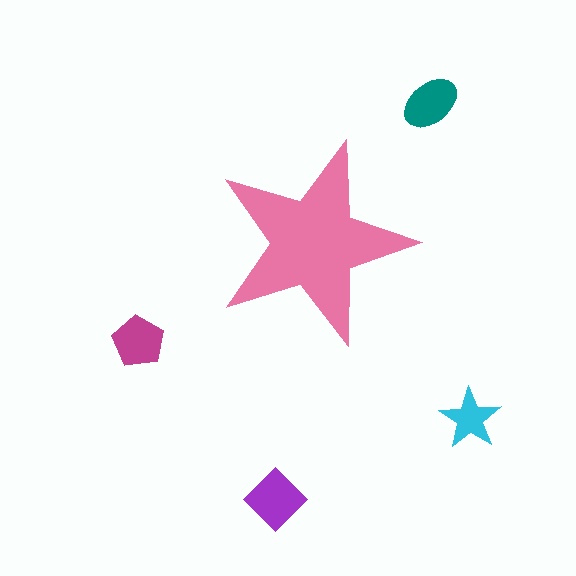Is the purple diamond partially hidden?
No, the purple diamond is fully visible.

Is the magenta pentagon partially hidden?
No, the magenta pentagon is fully visible.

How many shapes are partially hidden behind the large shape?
0 shapes are partially hidden.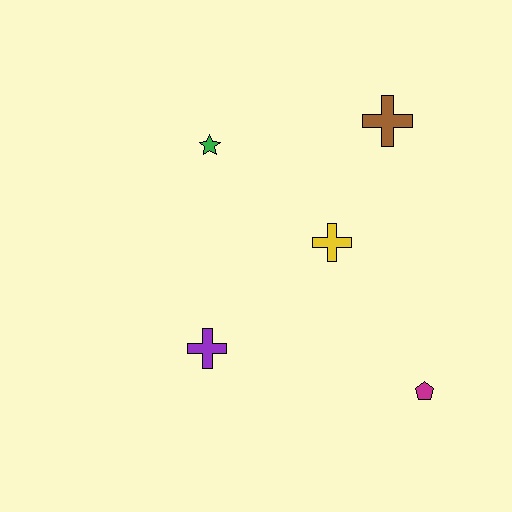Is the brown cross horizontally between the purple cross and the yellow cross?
No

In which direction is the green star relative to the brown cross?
The green star is to the left of the brown cross.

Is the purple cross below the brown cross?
Yes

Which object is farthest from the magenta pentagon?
The green star is farthest from the magenta pentagon.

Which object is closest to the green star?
The yellow cross is closest to the green star.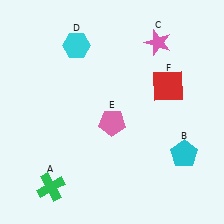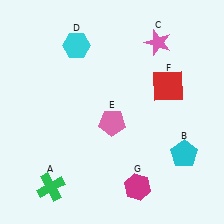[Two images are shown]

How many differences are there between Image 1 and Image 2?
There is 1 difference between the two images.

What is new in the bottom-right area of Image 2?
A magenta hexagon (G) was added in the bottom-right area of Image 2.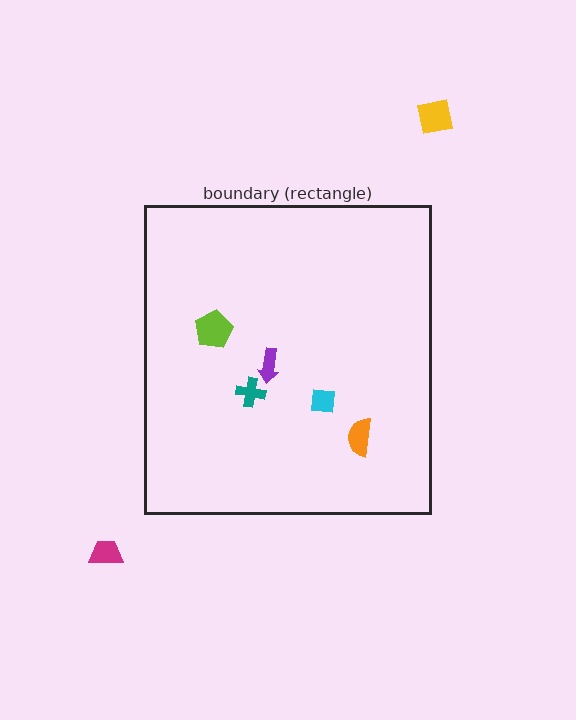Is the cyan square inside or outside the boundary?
Inside.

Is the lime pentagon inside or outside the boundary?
Inside.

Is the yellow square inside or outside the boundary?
Outside.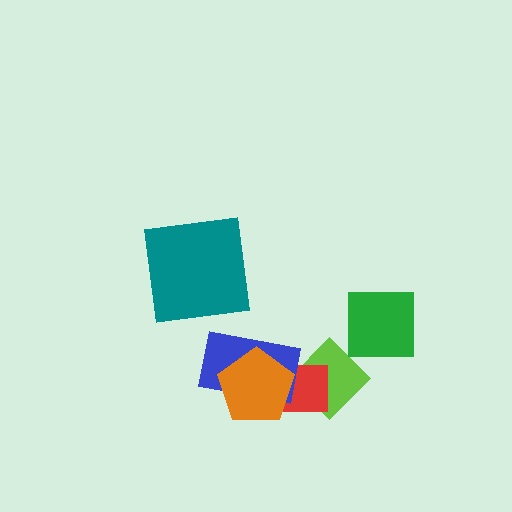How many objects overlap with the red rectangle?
3 objects overlap with the red rectangle.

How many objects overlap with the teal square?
0 objects overlap with the teal square.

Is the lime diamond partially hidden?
Yes, it is partially covered by another shape.